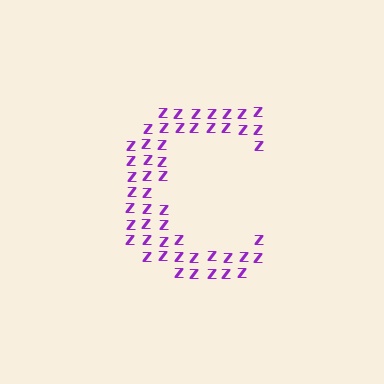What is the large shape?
The large shape is the letter C.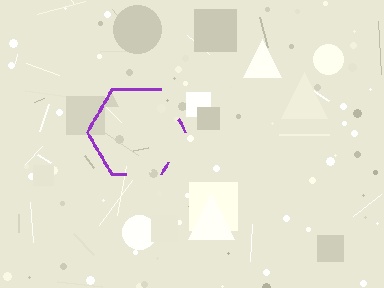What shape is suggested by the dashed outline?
The dashed outline suggests a hexagon.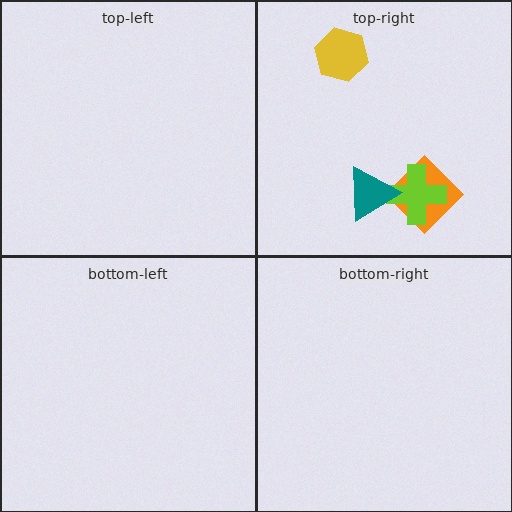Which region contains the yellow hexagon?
The top-right region.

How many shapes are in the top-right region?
4.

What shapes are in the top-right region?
The yellow hexagon, the orange diamond, the lime cross, the teal triangle.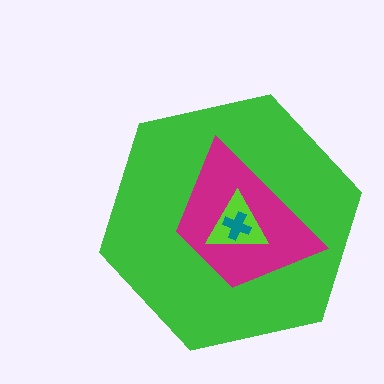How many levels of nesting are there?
4.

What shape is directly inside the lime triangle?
The teal cross.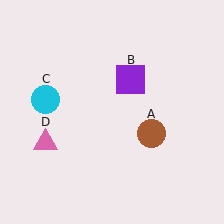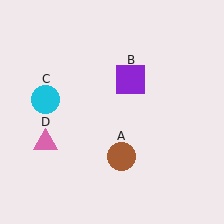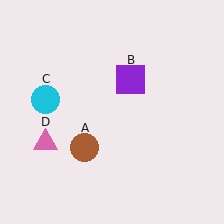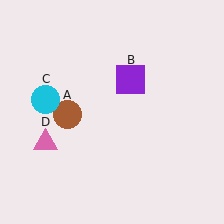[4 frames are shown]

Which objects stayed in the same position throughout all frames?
Purple square (object B) and cyan circle (object C) and pink triangle (object D) remained stationary.